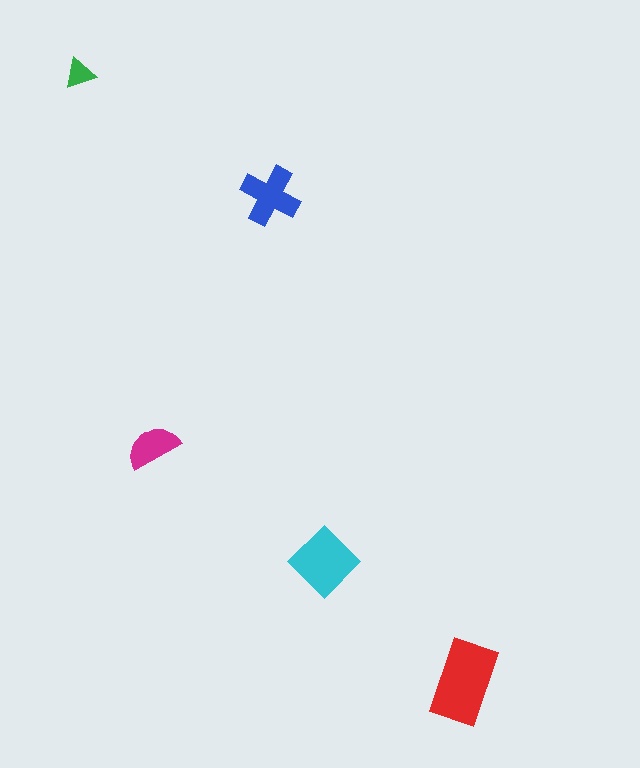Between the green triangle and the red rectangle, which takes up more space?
The red rectangle.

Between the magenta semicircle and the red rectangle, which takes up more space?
The red rectangle.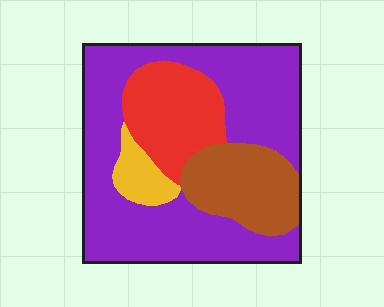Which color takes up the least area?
Yellow, at roughly 5%.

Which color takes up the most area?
Purple, at roughly 60%.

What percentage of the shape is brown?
Brown takes up about one sixth (1/6) of the shape.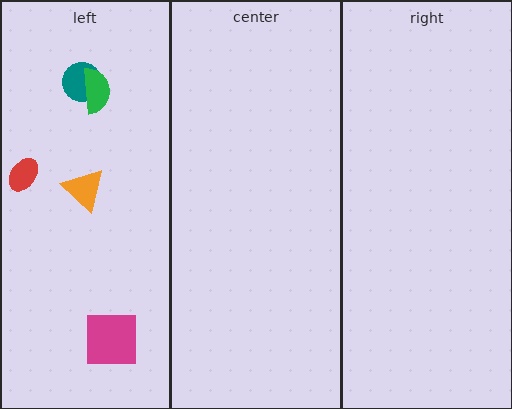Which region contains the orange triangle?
The left region.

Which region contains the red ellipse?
The left region.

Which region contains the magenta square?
The left region.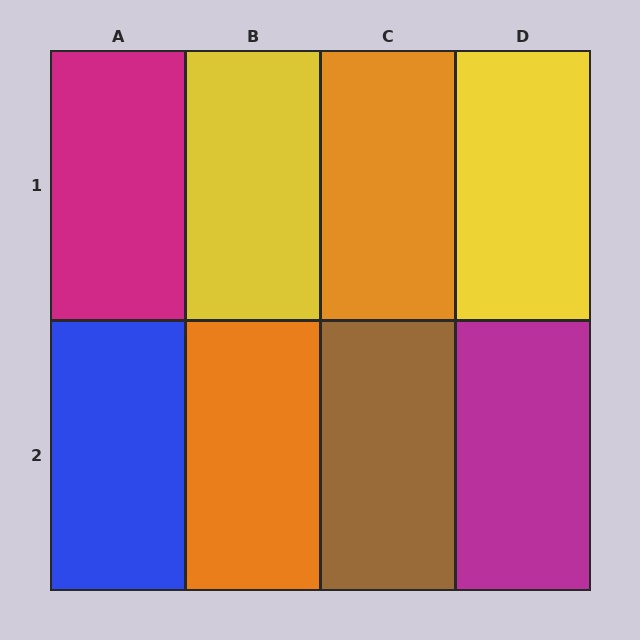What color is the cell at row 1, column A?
Magenta.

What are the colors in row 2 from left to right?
Blue, orange, brown, magenta.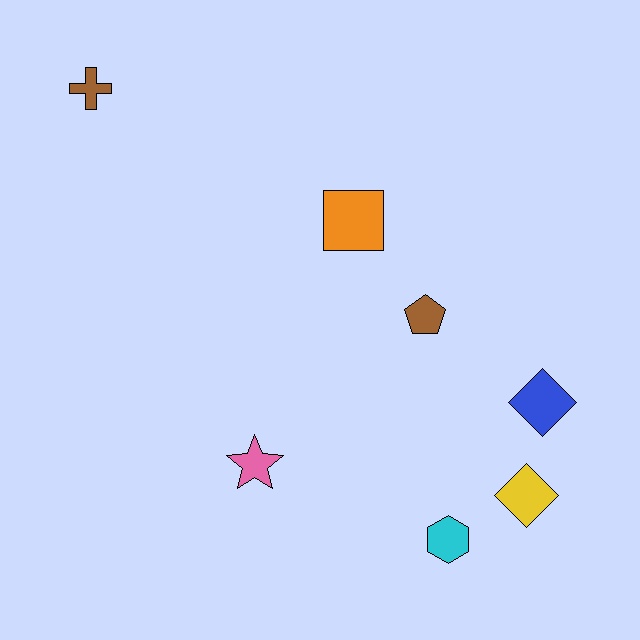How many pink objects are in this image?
There is 1 pink object.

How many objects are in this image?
There are 7 objects.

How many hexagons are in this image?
There is 1 hexagon.